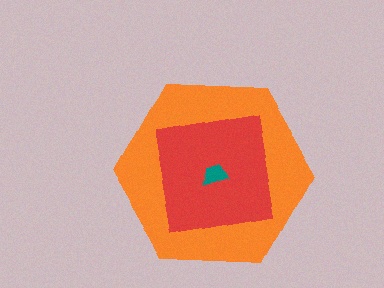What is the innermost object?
The teal trapezoid.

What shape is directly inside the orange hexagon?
The red square.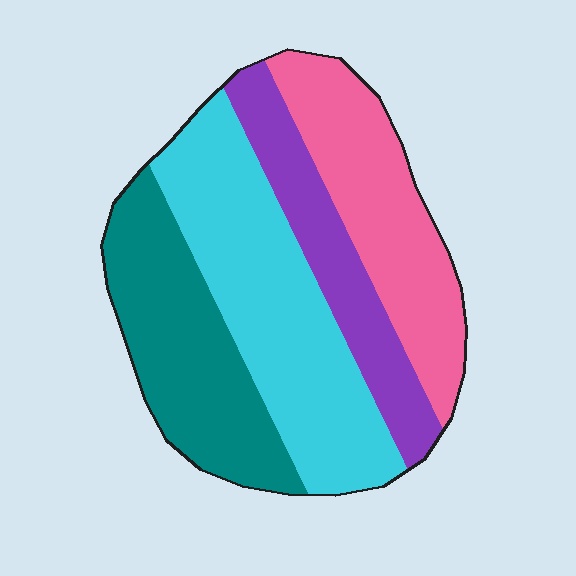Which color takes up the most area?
Cyan, at roughly 35%.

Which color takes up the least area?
Purple, at roughly 15%.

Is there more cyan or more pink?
Cyan.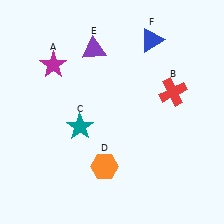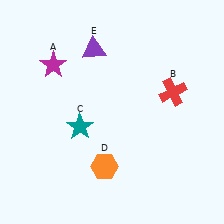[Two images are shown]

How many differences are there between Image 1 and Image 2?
There is 1 difference between the two images.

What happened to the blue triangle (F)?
The blue triangle (F) was removed in Image 2. It was in the top-right area of Image 1.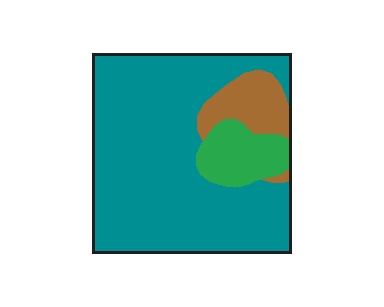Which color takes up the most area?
Teal, at roughly 75%.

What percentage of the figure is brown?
Brown covers about 10% of the figure.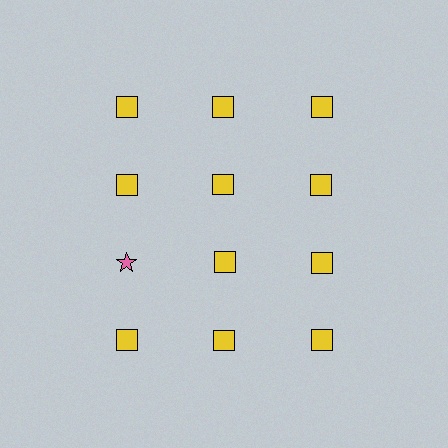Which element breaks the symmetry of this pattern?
The pink star in the third row, leftmost column breaks the symmetry. All other shapes are yellow squares.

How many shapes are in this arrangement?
There are 12 shapes arranged in a grid pattern.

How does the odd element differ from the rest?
It differs in both color (pink instead of yellow) and shape (star instead of square).